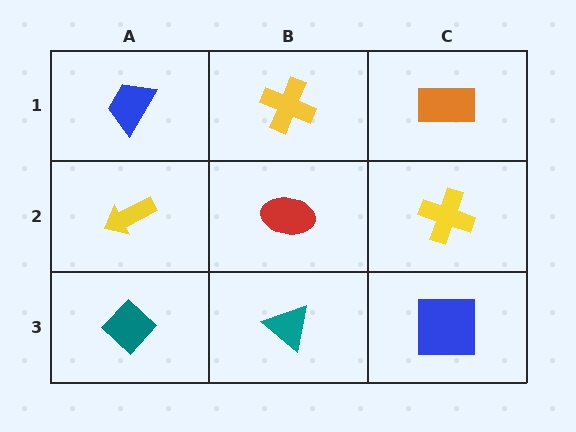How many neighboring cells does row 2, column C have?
3.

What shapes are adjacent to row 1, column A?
A yellow arrow (row 2, column A), a yellow cross (row 1, column B).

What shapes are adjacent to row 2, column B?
A yellow cross (row 1, column B), a teal triangle (row 3, column B), a yellow arrow (row 2, column A), a yellow cross (row 2, column C).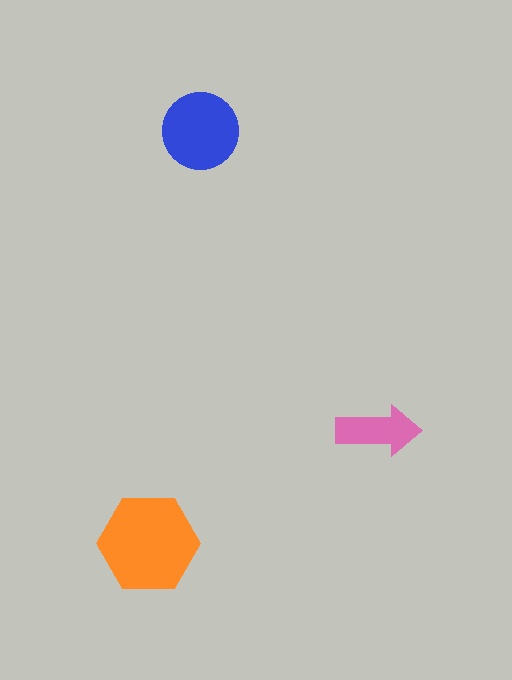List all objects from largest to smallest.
The orange hexagon, the blue circle, the pink arrow.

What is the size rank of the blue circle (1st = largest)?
2nd.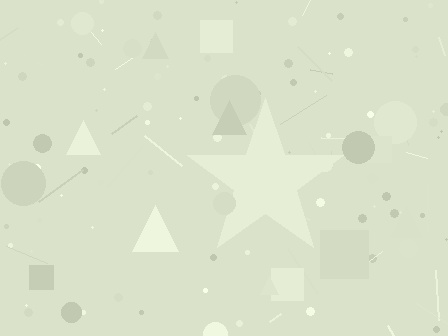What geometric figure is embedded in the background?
A star is embedded in the background.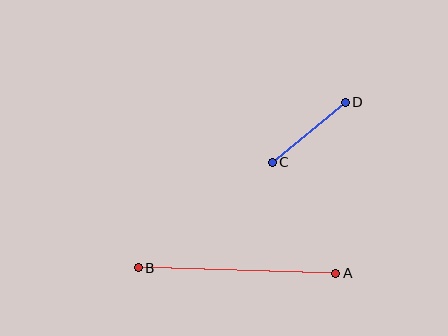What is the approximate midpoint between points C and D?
The midpoint is at approximately (309, 132) pixels.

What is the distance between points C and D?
The distance is approximately 94 pixels.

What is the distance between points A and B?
The distance is approximately 198 pixels.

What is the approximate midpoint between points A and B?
The midpoint is at approximately (237, 270) pixels.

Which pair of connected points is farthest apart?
Points A and B are farthest apart.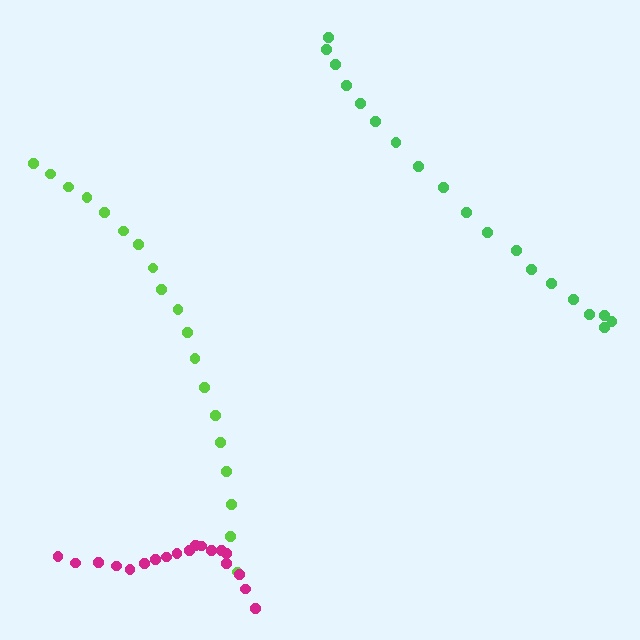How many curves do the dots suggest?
There are 3 distinct paths.